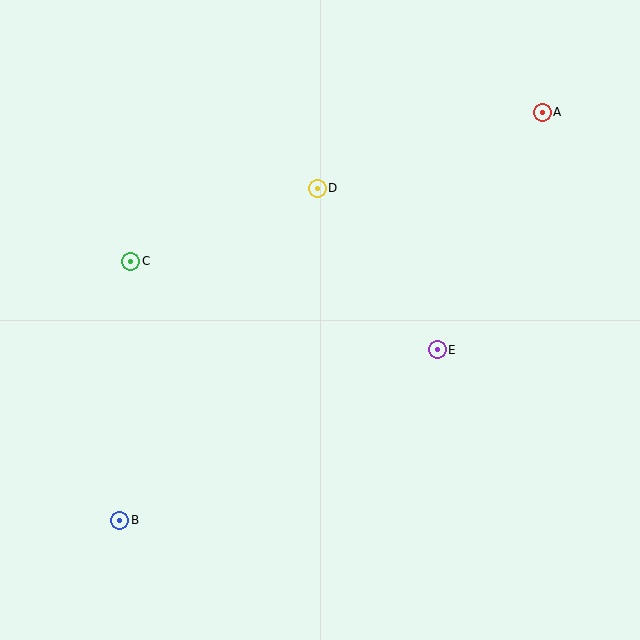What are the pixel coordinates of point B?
Point B is at (120, 520).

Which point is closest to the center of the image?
Point E at (437, 350) is closest to the center.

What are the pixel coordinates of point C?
Point C is at (131, 261).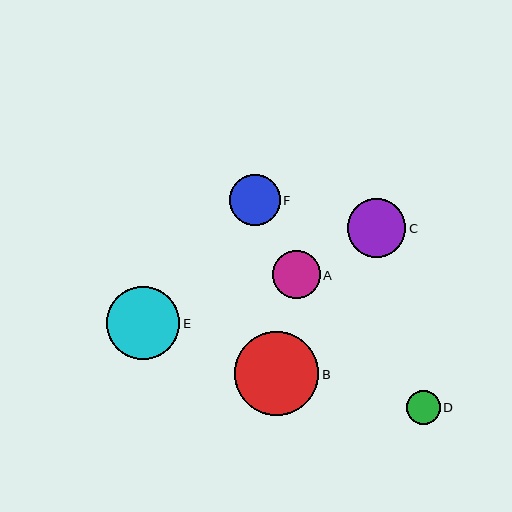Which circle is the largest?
Circle B is the largest with a size of approximately 85 pixels.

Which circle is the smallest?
Circle D is the smallest with a size of approximately 33 pixels.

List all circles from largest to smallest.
From largest to smallest: B, E, C, F, A, D.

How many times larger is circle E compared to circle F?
Circle E is approximately 1.4 times the size of circle F.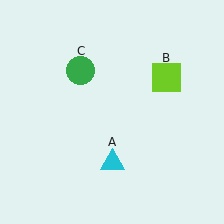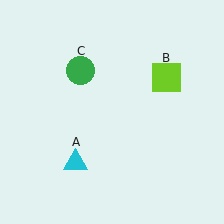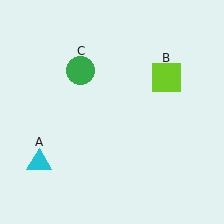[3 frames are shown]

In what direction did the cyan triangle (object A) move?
The cyan triangle (object A) moved left.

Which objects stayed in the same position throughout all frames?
Lime square (object B) and green circle (object C) remained stationary.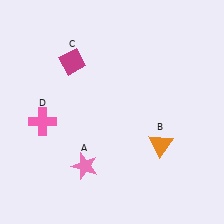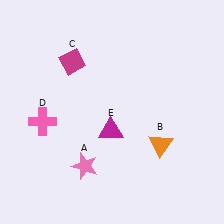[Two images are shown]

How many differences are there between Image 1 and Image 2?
There is 1 difference between the two images.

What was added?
A magenta triangle (E) was added in Image 2.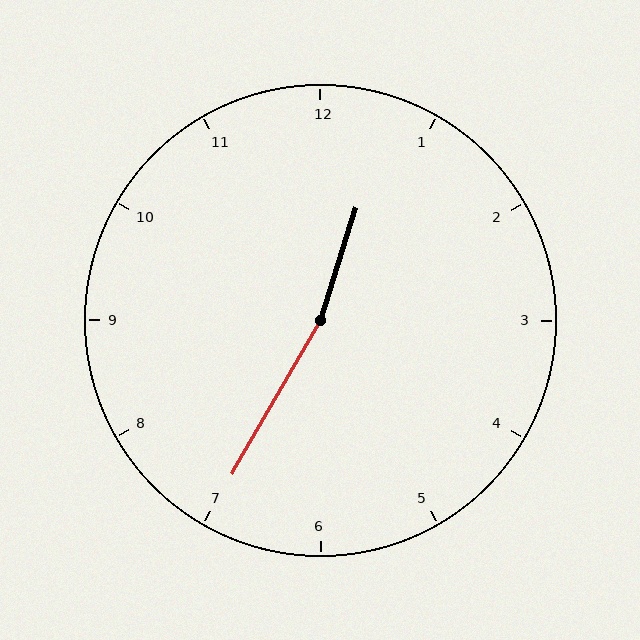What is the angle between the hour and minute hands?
Approximately 168 degrees.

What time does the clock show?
12:35.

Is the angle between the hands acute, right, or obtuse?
It is obtuse.